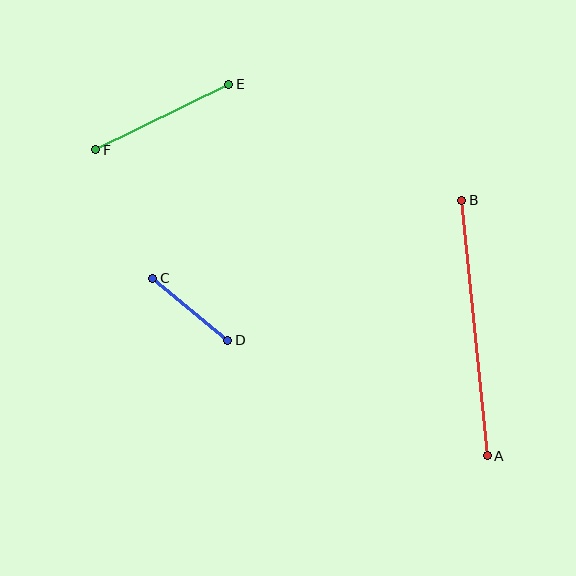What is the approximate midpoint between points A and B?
The midpoint is at approximately (474, 328) pixels.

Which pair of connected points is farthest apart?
Points A and B are farthest apart.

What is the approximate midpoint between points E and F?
The midpoint is at approximately (162, 117) pixels.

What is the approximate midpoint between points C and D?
The midpoint is at approximately (190, 309) pixels.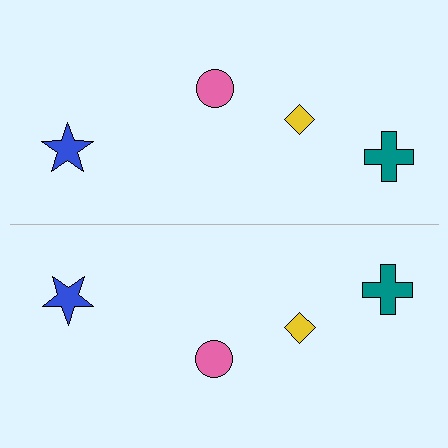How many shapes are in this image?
There are 8 shapes in this image.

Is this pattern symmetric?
Yes, this pattern has bilateral (reflection) symmetry.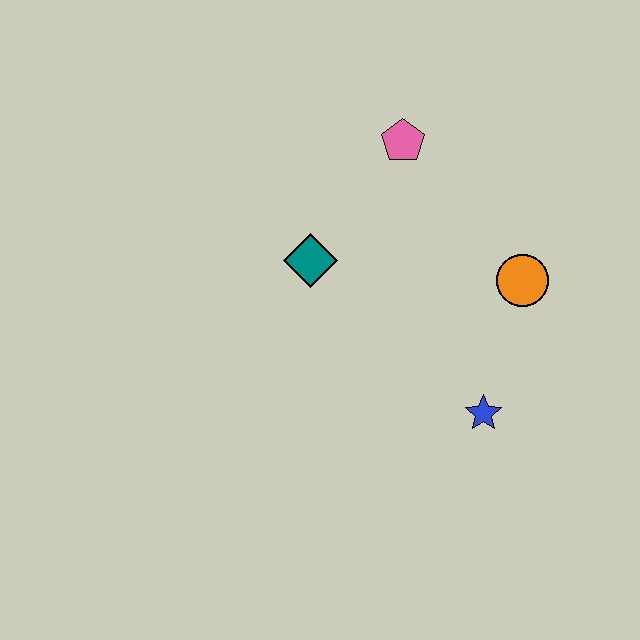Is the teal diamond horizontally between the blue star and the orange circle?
No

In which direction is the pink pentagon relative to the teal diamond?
The pink pentagon is above the teal diamond.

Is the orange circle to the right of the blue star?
Yes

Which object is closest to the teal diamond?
The pink pentagon is closest to the teal diamond.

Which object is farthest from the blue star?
The pink pentagon is farthest from the blue star.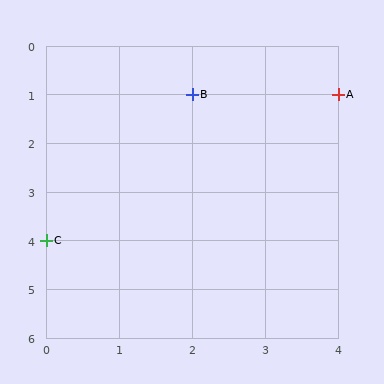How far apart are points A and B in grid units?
Points A and B are 2 columns apart.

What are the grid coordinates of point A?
Point A is at grid coordinates (4, 1).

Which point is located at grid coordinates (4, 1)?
Point A is at (4, 1).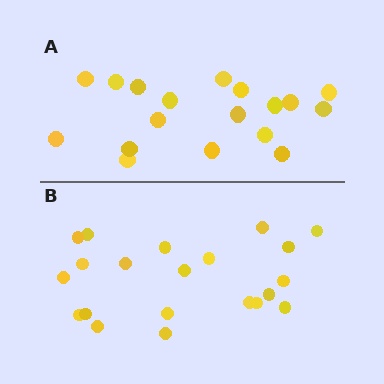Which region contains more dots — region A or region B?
Region B (the bottom region) has more dots.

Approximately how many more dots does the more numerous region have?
Region B has just a few more — roughly 2 or 3 more dots than region A.